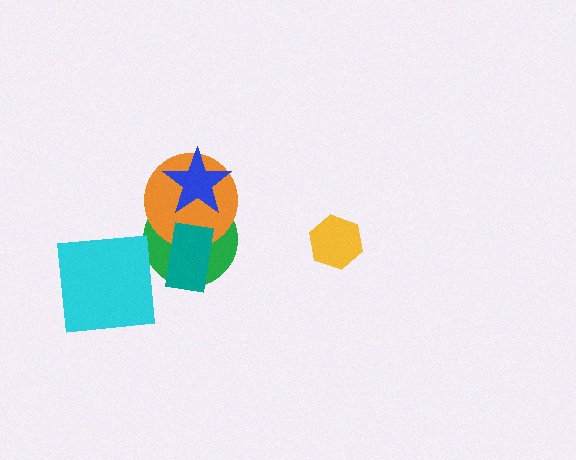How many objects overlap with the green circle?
3 objects overlap with the green circle.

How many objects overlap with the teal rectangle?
2 objects overlap with the teal rectangle.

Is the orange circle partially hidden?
Yes, it is partially covered by another shape.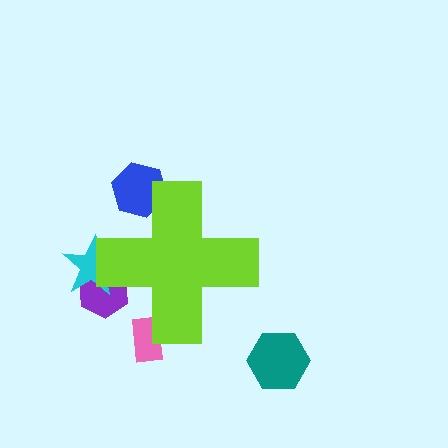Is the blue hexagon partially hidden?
Yes, the blue hexagon is partially hidden behind the lime cross.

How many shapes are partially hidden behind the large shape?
4 shapes are partially hidden.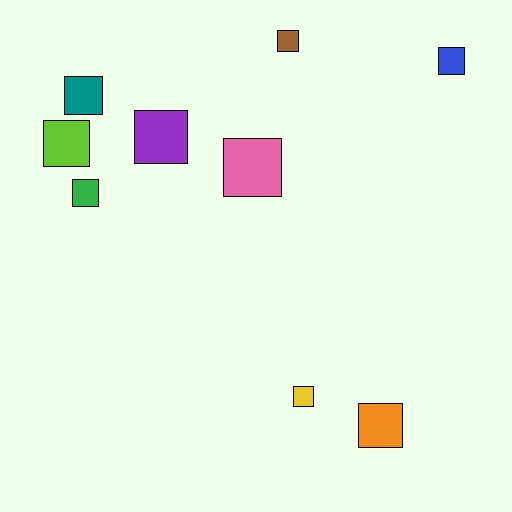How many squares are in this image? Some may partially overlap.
There are 9 squares.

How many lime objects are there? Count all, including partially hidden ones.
There is 1 lime object.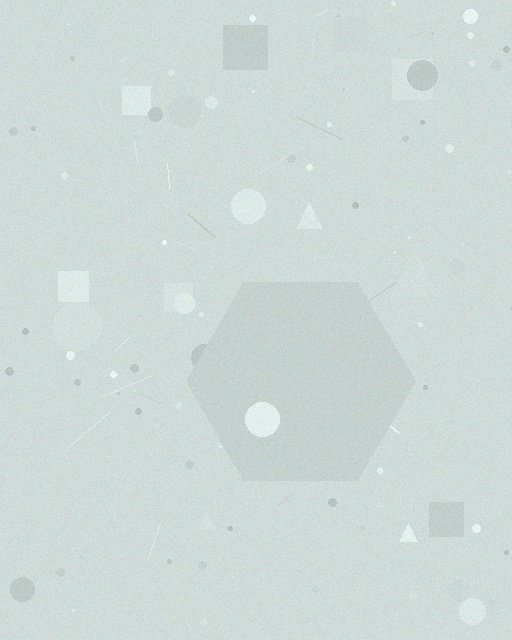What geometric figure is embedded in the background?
A hexagon is embedded in the background.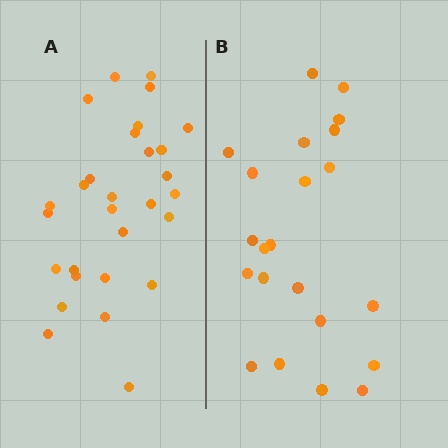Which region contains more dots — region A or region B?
Region A (the left region) has more dots.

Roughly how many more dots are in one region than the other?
Region A has roughly 8 or so more dots than region B.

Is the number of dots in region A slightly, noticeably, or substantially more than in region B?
Region A has noticeably more, but not dramatically so. The ratio is roughly 1.3 to 1.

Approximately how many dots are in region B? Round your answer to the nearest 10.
About 20 dots. (The exact count is 22, which rounds to 20.)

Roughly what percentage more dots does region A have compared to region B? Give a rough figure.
About 30% more.